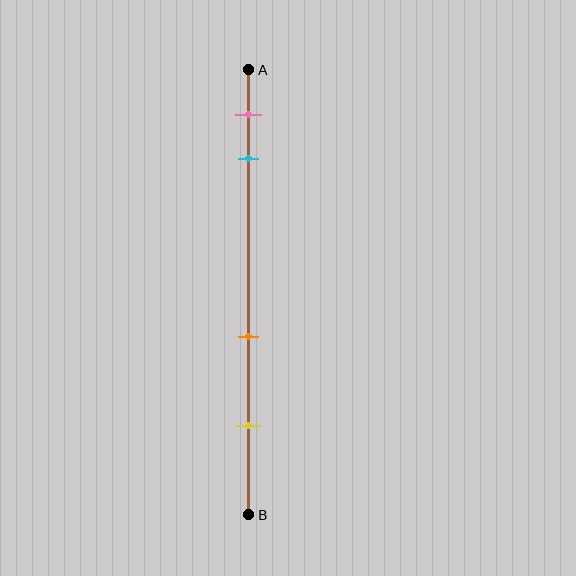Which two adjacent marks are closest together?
The pink and cyan marks are the closest adjacent pair.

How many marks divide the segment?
There are 4 marks dividing the segment.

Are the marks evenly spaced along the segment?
No, the marks are not evenly spaced.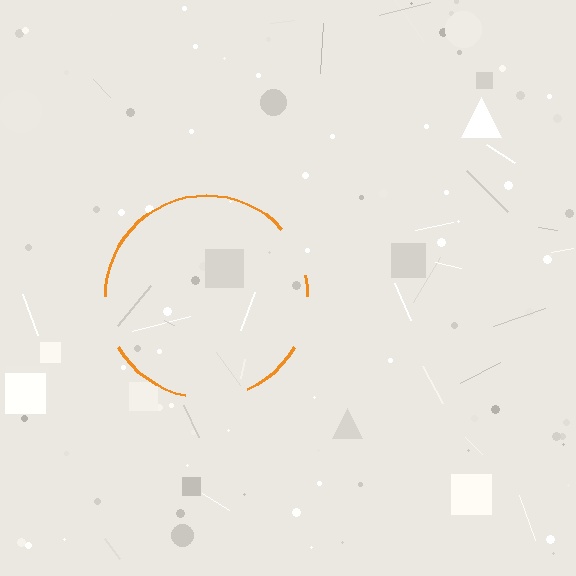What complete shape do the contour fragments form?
The contour fragments form a circle.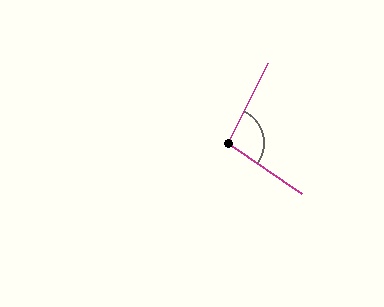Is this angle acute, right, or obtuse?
It is obtuse.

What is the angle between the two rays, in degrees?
Approximately 98 degrees.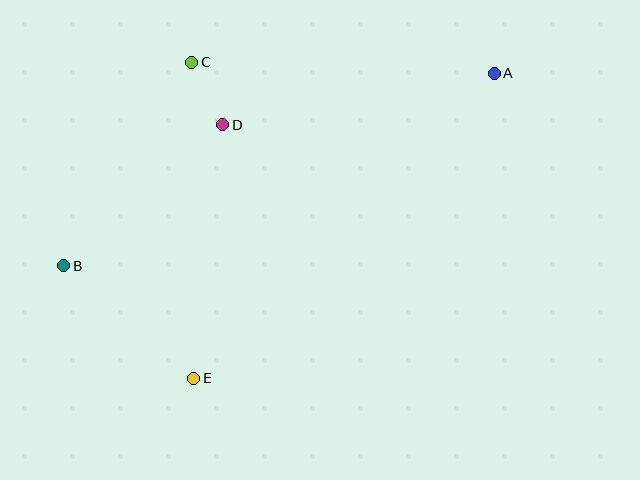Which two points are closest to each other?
Points C and D are closest to each other.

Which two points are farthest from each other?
Points A and B are farthest from each other.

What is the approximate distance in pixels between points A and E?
The distance between A and E is approximately 429 pixels.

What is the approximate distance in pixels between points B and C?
The distance between B and C is approximately 241 pixels.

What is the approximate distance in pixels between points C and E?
The distance between C and E is approximately 316 pixels.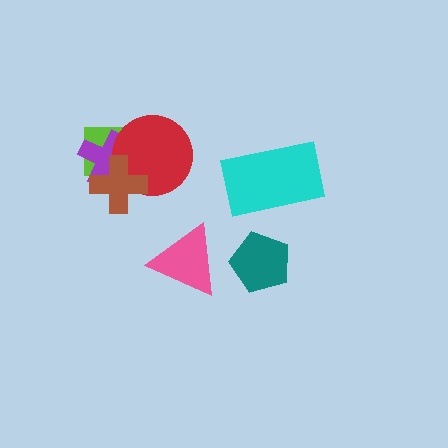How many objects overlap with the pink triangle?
0 objects overlap with the pink triangle.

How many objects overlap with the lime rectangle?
3 objects overlap with the lime rectangle.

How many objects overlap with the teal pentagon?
0 objects overlap with the teal pentagon.